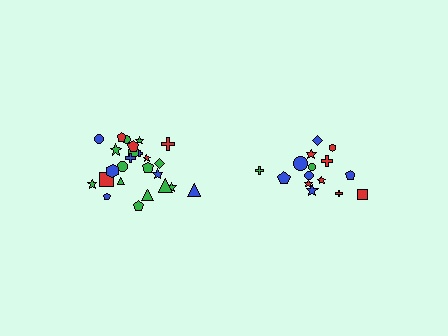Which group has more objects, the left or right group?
The left group.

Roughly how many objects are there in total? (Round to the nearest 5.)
Roughly 40 objects in total.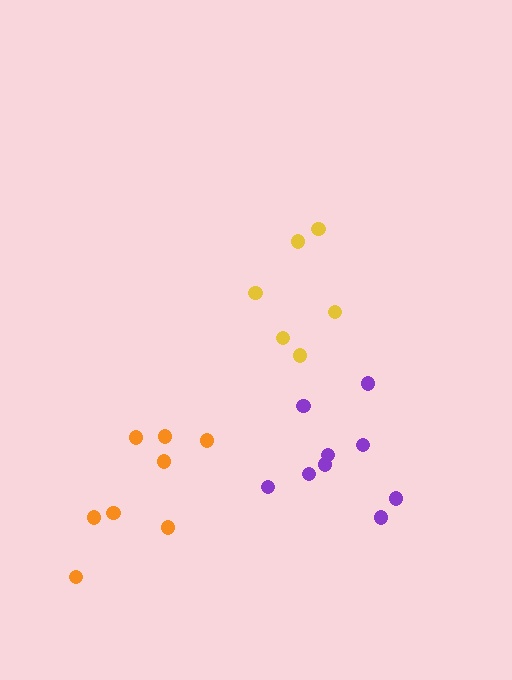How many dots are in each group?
Group 1: 6 dots, Group 2: 9 dots, Group 3: 8 dots (23 total).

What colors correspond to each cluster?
The clusters are colored: yellow, purple, orange.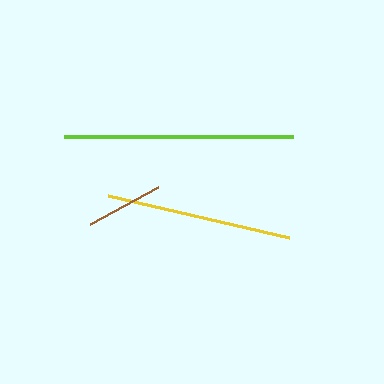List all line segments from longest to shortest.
From longest to shortest: lime, yellow, brown.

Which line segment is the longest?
The lime line is the longest at approximately 229 pixels.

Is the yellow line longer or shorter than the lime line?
The lime line is longer than the yellow line.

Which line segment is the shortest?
The brown line is the shortest at approximately 77 pixels.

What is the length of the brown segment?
The brown segment is approximately 77 pixels long.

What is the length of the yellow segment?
The yellow segment is approximately 187 pixels long.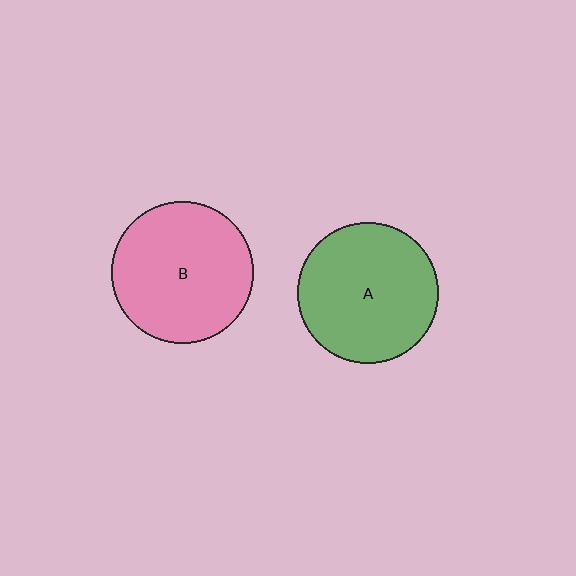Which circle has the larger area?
Circle B (pink).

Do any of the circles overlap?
No, none of the circles overlap.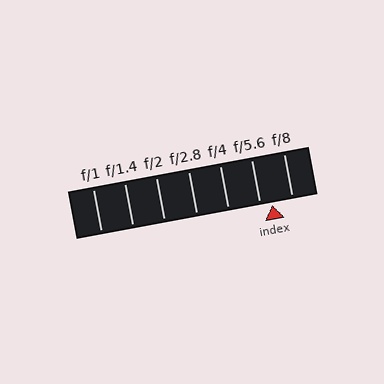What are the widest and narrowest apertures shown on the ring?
The widest aperture shown is f/1 and the narrowest is f/8.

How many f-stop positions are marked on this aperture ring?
There are 7 f-stop positions marked.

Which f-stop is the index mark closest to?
The index mark is closest to f/5.6.